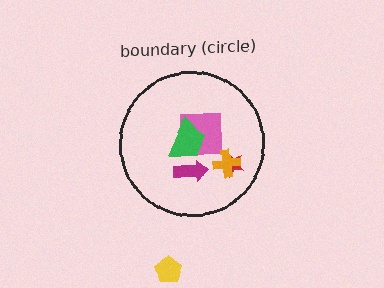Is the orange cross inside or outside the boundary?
Inside.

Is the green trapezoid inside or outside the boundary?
Inside.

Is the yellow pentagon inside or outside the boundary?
Outside.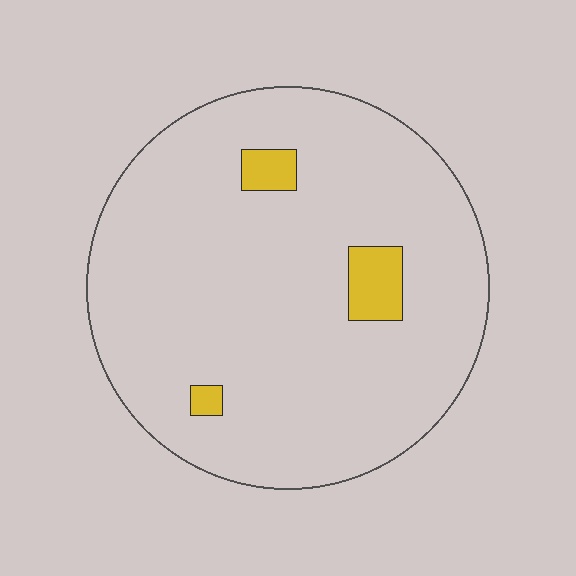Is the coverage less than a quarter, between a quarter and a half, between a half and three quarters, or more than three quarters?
Less than a quarter.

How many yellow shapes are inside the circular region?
3.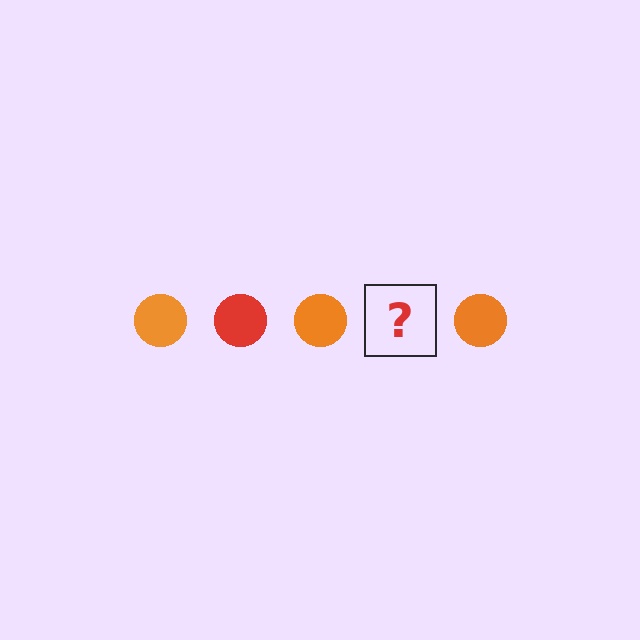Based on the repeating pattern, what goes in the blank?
The blank should be a red circle.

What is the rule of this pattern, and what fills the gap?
The rule is that the pattern cycles through orange, red circles. The gap should be filled with a red circle.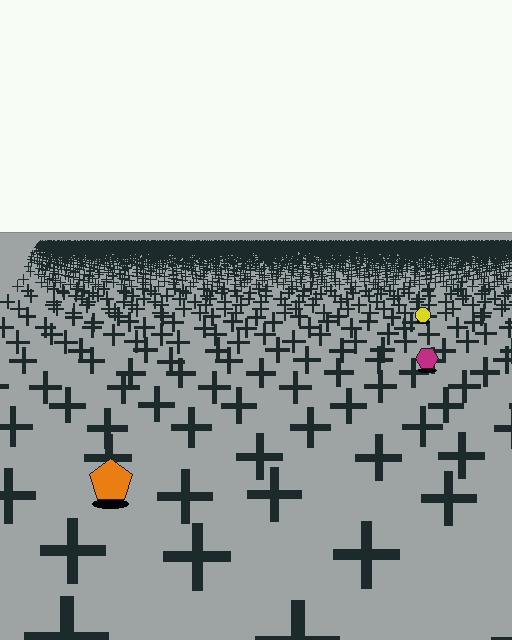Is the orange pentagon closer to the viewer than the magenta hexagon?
Yes. The orange pentagon is closer — you can tell from the texture gradient: the ground texture is coarser near it.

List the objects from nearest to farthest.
From nearest to farthest: the orange pentagon, the magenta hexagon, the yellow circle.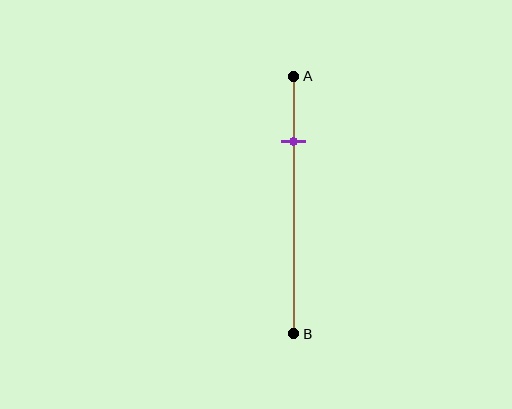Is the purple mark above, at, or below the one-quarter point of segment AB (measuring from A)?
The purple mark is approximately at the one-quarter point of segment AB.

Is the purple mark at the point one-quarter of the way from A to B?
Yes, the mark is approximately at the one-quarter point.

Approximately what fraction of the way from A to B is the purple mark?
The purple mark is approximately 25% of the way from A to B.